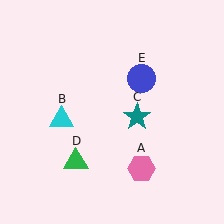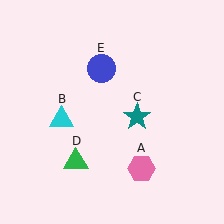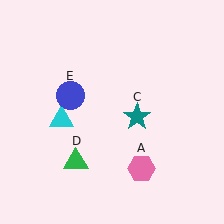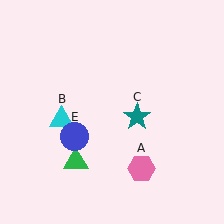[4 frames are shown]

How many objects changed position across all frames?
1 object changed position: blue circle (object E).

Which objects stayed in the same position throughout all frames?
Pink hexagon (object A) and cyan triangle (object B) and teal star (object C) and green triangle (object D) remained stationary.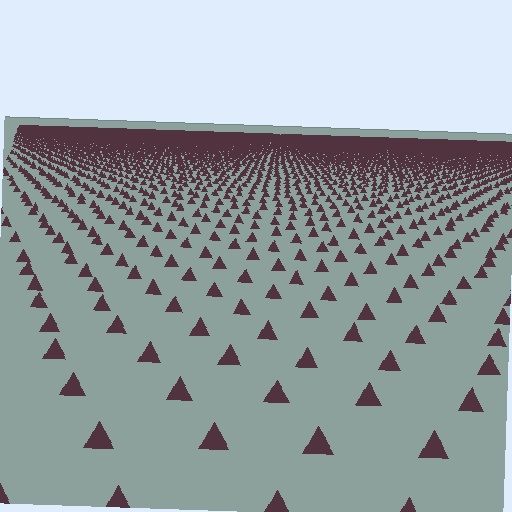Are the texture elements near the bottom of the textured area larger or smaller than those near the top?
Larger. Near the bottom, elements are closer to the viewer and appear at a bigger on-screen size.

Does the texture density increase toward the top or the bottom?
Density increases toward the top.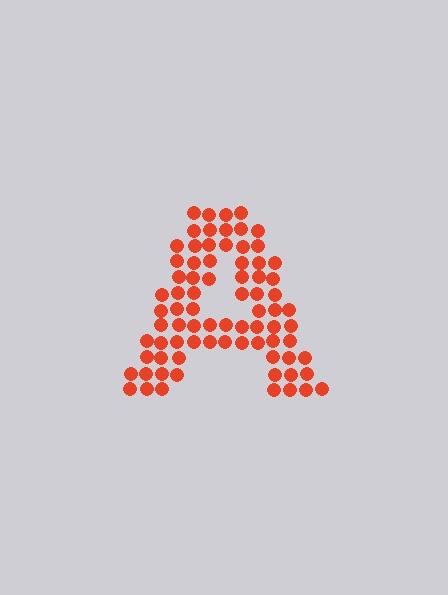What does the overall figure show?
The overall figure shows the letter A.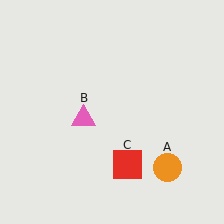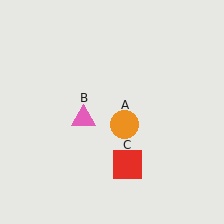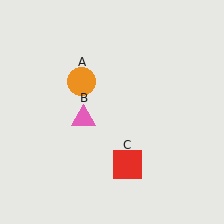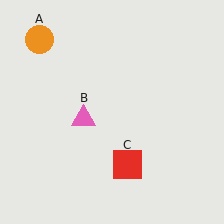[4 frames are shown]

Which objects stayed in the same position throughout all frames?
Pink triangle (object B) and red square (object C) remained stationary.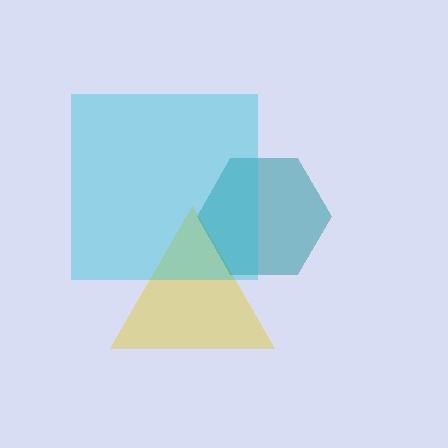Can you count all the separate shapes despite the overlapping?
Yes, there are 3 separate shapes.